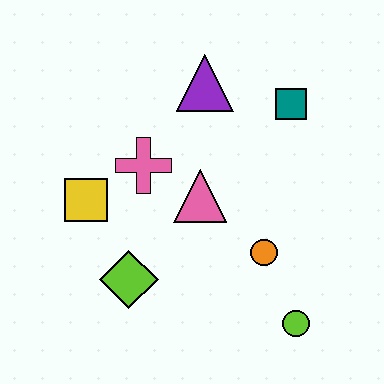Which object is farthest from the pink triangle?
The lime circle is farthest from the pink triangle.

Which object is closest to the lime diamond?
The yellow square is closest to the lime diamond.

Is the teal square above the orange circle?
Yes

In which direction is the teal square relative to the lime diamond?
The teal square is above the lime diamond.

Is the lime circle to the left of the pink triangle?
No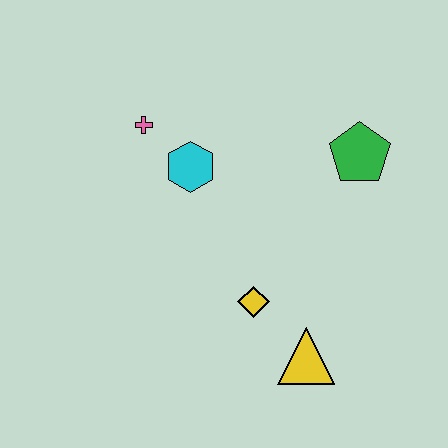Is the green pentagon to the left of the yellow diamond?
No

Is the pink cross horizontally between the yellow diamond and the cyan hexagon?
No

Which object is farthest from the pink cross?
The yellow triangle is farthest from the pink cross.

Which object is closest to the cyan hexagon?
The pink cross is closest to the cyan hexagon.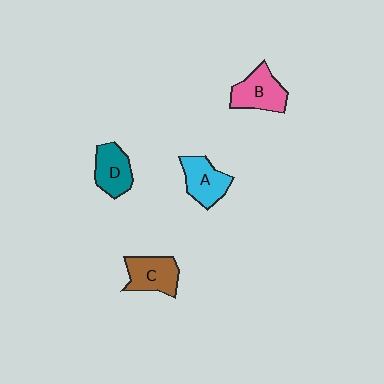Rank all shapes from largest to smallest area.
From largest to smallest: B (pink), C (brown), A (cyan), D (teal).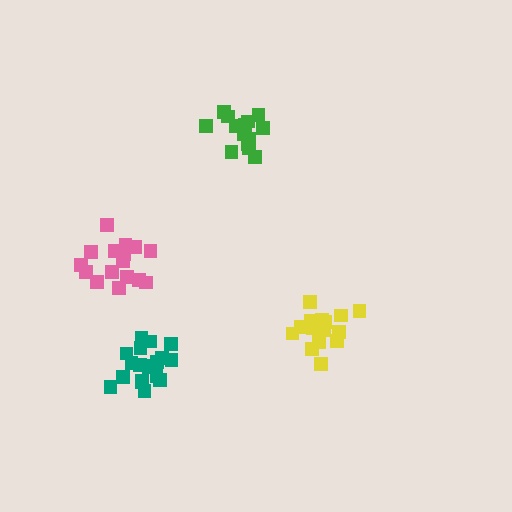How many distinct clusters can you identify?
There are 4 distinct clusters.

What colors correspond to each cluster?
The clusters are colored: green, teal, pink, yellow.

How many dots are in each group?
Group 1: 14 dots, Group 2: 20 dots, Group 3: 17 dots, Group 4: 18 dots (69 total).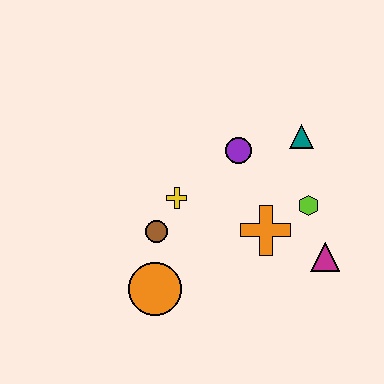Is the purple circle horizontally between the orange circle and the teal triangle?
Yes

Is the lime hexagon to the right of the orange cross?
Yes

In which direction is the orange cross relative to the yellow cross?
The orange cross is to the right of the yellow cross.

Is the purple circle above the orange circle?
Yes